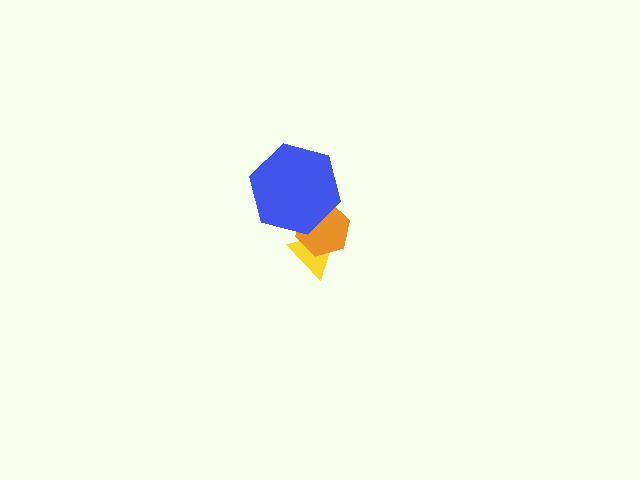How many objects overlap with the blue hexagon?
2 objects overlap with the blue hexagon.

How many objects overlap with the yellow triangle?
2 objects overlap with the yellow triangle.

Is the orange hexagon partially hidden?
Yes, it is partially covered by another shape.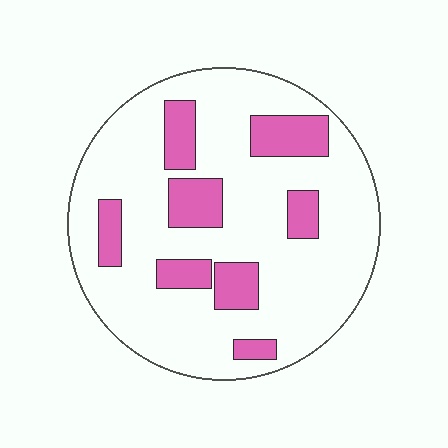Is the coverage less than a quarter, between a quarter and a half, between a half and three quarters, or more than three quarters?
Less than a quarter.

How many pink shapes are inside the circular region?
8.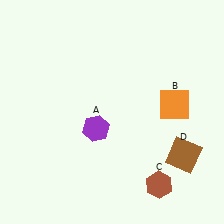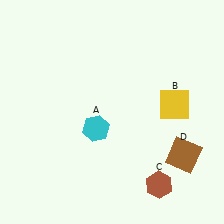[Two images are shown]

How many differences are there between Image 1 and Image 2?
There are 2 differences between the two images.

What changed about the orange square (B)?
In Image 1, B is orange. In Image 2, it changed to yellow.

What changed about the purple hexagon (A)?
In Image 1, A is purple. In Image 2, it changed to cyan.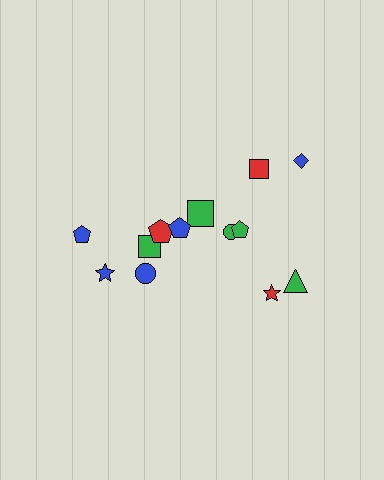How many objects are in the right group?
There are 8 objects.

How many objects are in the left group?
There are 5 objects.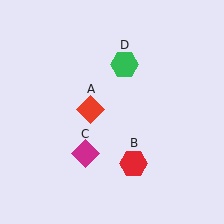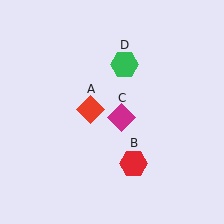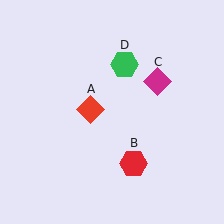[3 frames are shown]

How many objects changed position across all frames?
1 object changed position: magenta diamond (object C).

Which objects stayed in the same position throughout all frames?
Red diamond (object A) and red hexagon (object B) and green hexagon (object D) remained stationary.